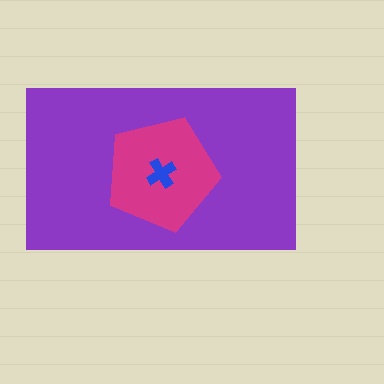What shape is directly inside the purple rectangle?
The magenta pentagon.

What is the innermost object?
The blue cross.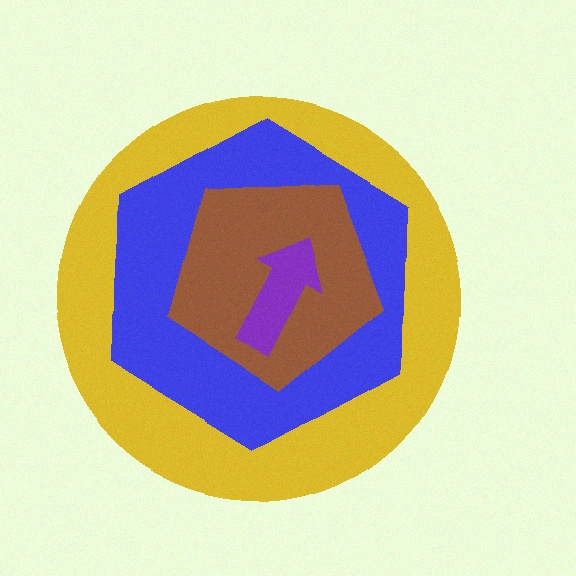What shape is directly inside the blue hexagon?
The brown pentagon.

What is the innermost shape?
The purple arrow.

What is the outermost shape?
The yellow circle.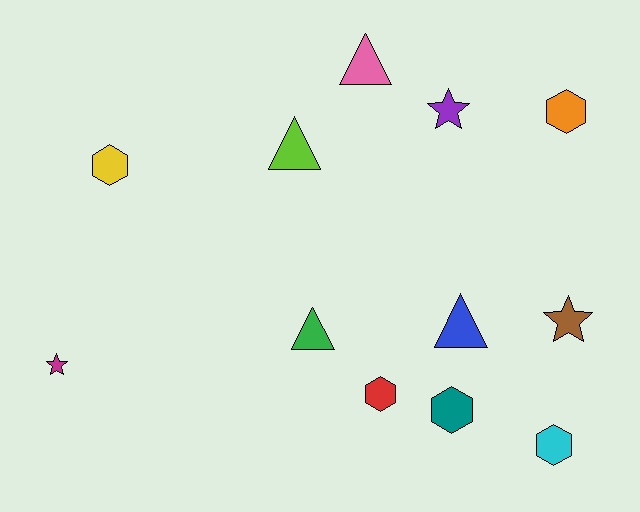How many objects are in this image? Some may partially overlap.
There are 12 objects.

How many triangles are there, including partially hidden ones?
There are 4 triangles.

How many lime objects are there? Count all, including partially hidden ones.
There is 1 lime object.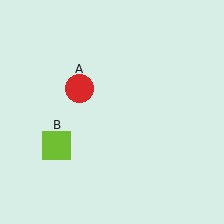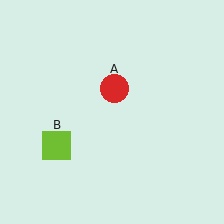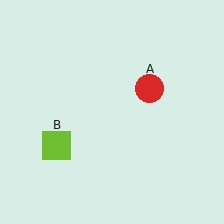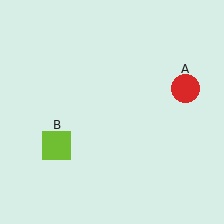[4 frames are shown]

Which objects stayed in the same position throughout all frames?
Lime square (object B) remained stationary.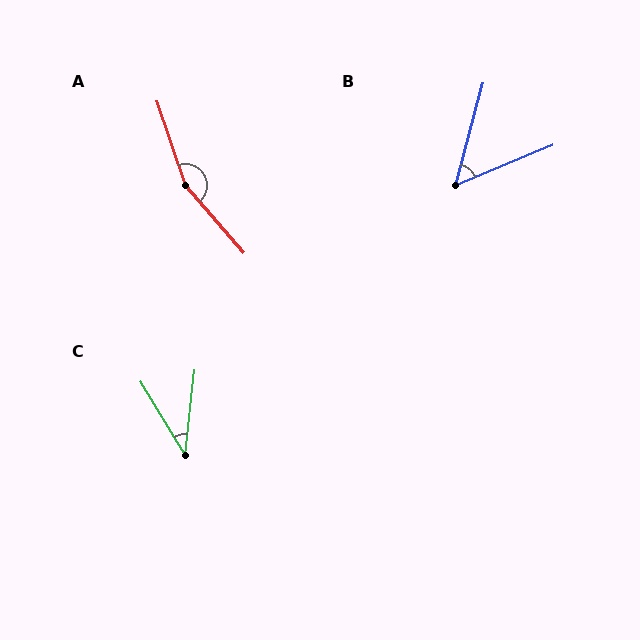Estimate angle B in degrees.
Approximately 52 degrees.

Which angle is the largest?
A, at approximately 158 degrees.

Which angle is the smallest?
C, at approximately 38 degrees.